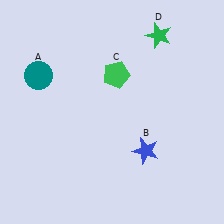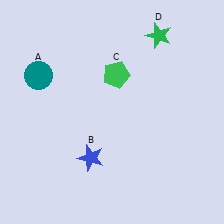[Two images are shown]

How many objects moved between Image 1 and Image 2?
1 object moved between the two images.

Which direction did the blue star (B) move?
The blue star (B) moved left.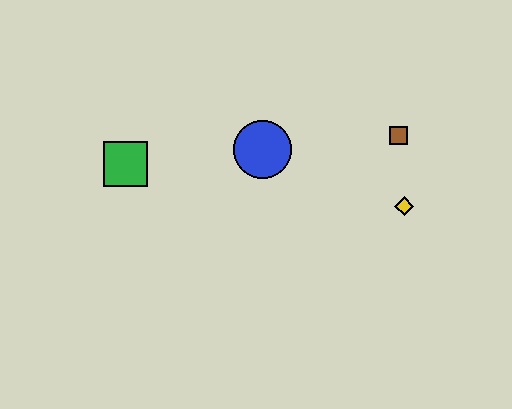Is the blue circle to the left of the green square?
No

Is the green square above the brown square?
No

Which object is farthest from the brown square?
The green square is farthest from the brown square.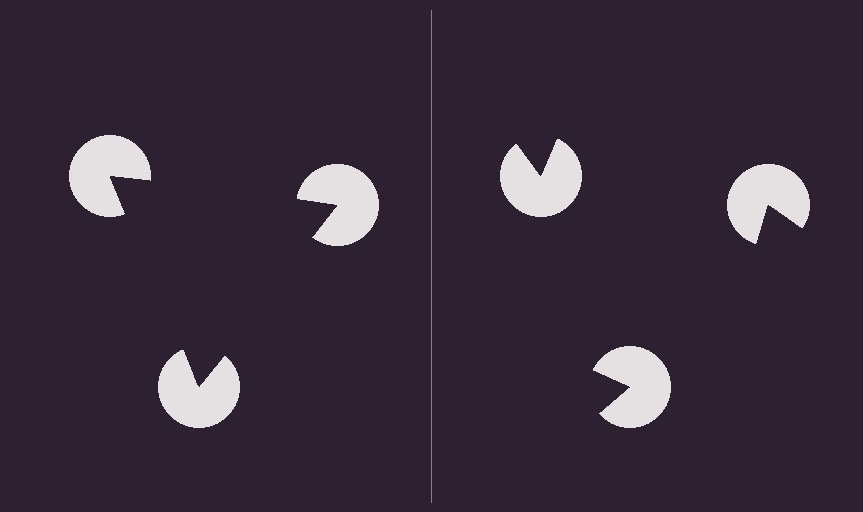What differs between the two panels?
The pac-man discs are positioned identically on both sides; only the wedge orientations differ. On the left they align to a triangle; on the right they are misaligned.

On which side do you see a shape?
An illusory triangle appears on the left side. On the right side the wedge cuts are rotated, so no coherent shape forms.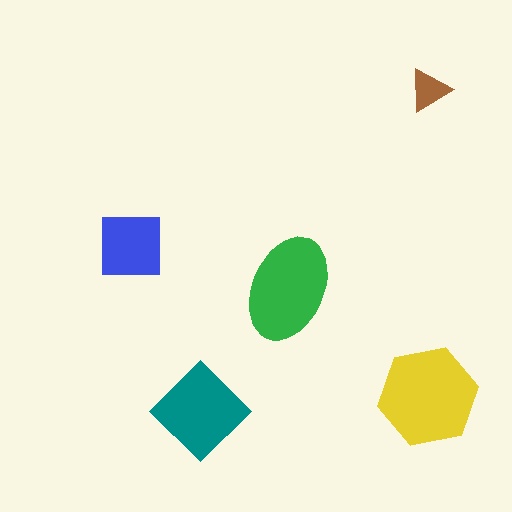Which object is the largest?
The yellow hexagon.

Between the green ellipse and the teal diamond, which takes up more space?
The green ellipse.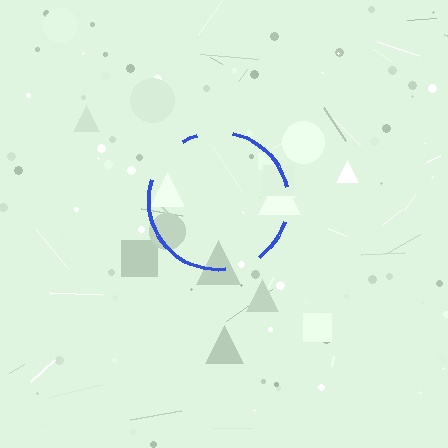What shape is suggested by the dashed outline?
The dashed outline suggests a circle.